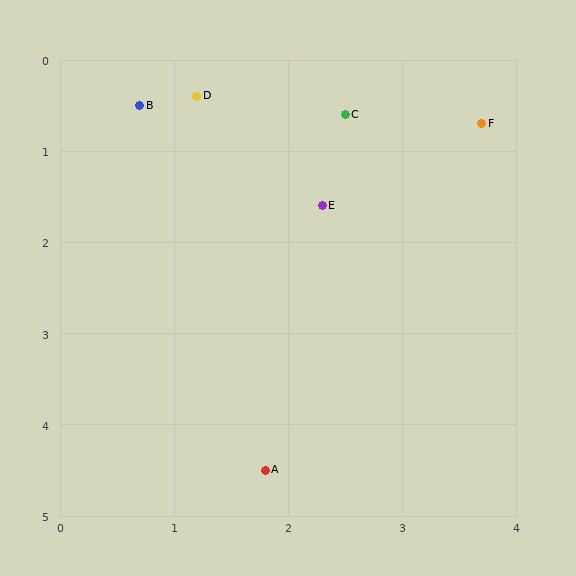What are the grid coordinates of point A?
Point A is at approximately (1.8, 4.5).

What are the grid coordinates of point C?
Point C is at approximately (2.5, 0.6).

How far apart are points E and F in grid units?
Points E and F are about 1.7 grid units apart.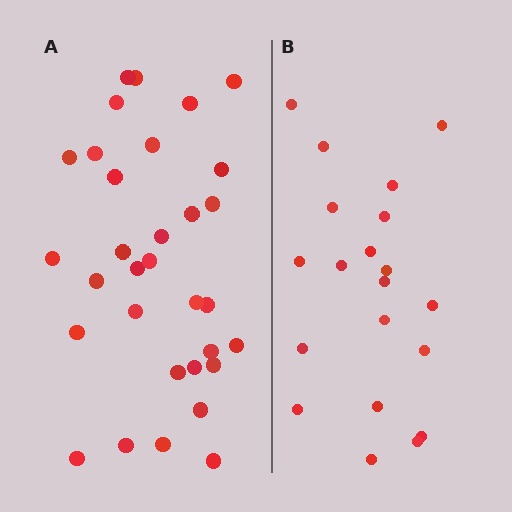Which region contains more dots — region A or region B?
Region A (the left region) has more dots.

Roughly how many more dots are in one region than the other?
Region A has roughly 12 or so more dots than region B.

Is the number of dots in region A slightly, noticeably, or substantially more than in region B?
Region A has substantially more. The ratio is roughly 1.6 to 1.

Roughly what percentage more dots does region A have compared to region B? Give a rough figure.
About 60% more.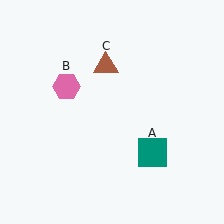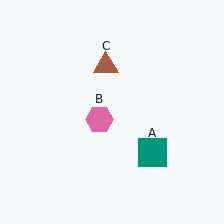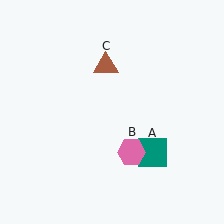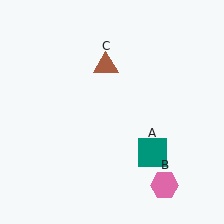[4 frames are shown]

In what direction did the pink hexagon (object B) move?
The pink hexagon (object B) moved down and to the right.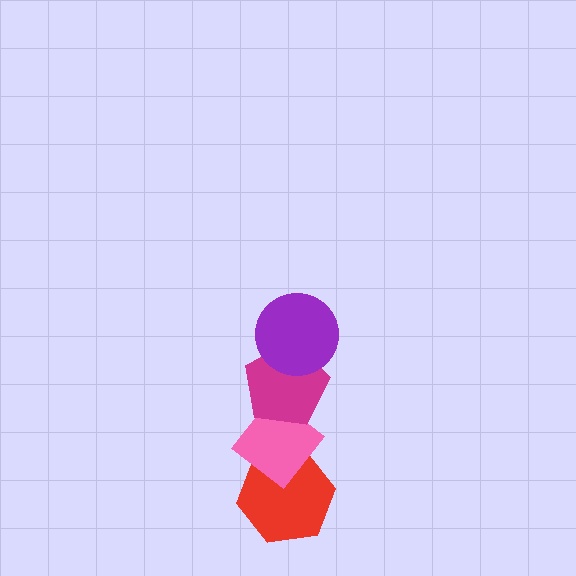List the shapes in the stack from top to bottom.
From top to bottom: the purple circle, the magenta pentagon, the pink diamond, the red hexagon.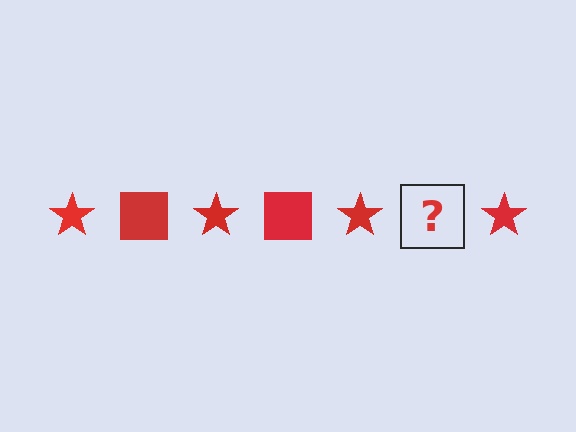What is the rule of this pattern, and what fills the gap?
The rule is that the pattern cycles through star, square shapes in red. The gap should be filled with a red square.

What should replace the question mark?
The question mark should be replaced with a red square.